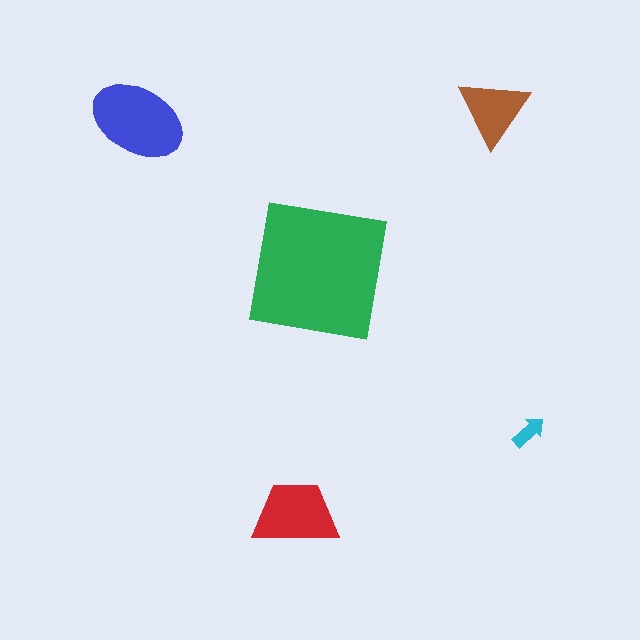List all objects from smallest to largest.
The cyan arrow, the brown triangle, the red trapezoid, the blue ellipse, the green square.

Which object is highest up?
The brown triangle is topmost.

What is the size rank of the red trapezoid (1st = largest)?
3rd.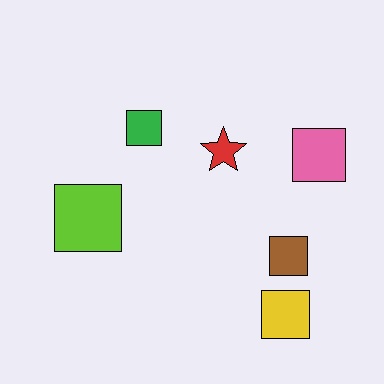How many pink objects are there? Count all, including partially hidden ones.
There is 1 pink object.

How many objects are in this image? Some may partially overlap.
There are 6 objects.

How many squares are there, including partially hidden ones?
There are 5 squares.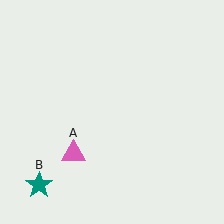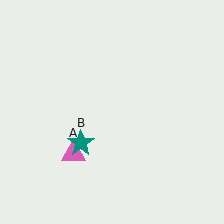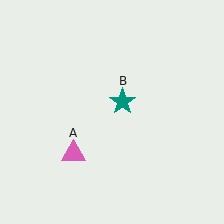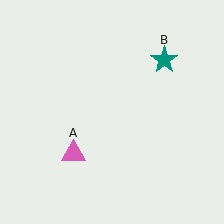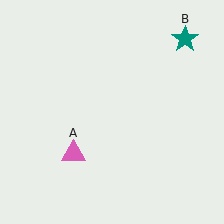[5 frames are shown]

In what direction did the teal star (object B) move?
The teal star (object B) moved up and to the right.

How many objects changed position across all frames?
1 object changed position: teal star (object B).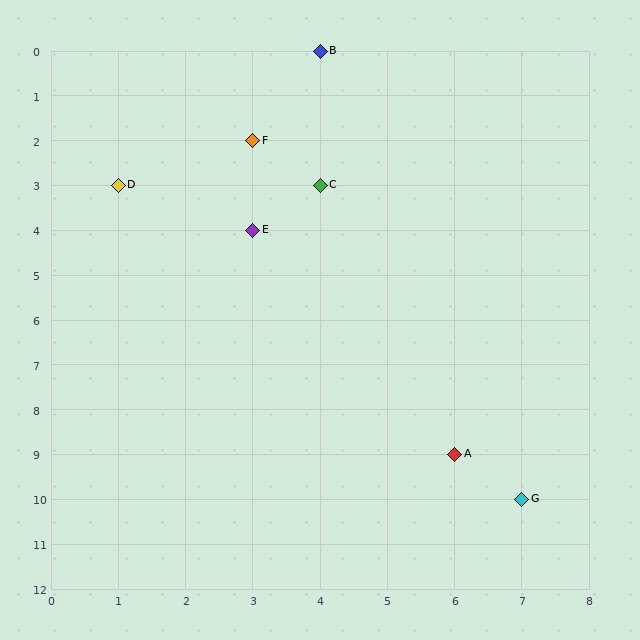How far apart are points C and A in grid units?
Points C and A are 2 columns and 6 rows apart (about 6.3 grid units diagonally).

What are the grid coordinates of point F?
Point F is at grid coordinates (3, 2).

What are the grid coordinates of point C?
Point C is at grid coordinates (4, 3).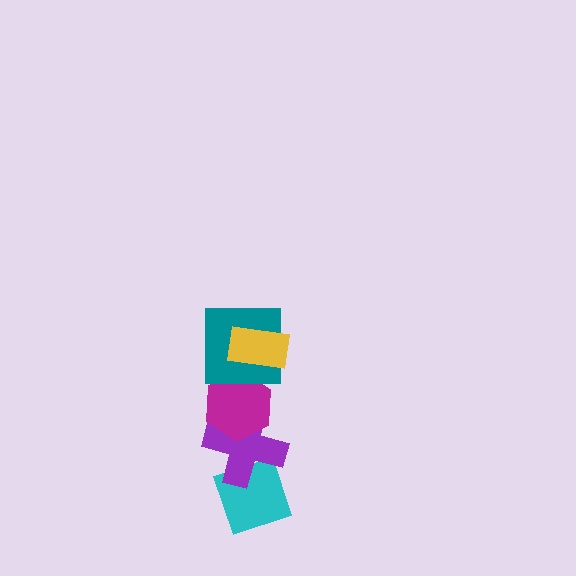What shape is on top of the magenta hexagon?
The teal square is on top of the magenta hexagon.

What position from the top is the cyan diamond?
The cyan diamond is 5th from the top.